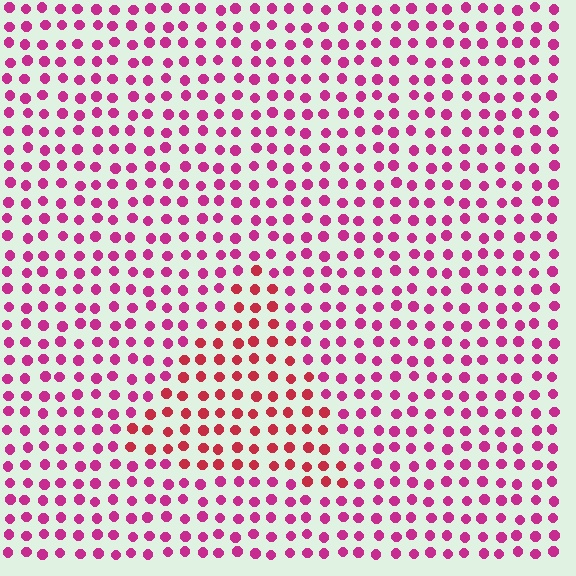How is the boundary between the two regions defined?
The boundary is defined purely by a slight shift in hue (about 29 degrees). Spacing, size, and orientation are identical on both sides.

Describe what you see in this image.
The image is filled with small magenta elements in a uniform arrangement. A triangle-shaped region is visible where the elements are tinted to a slightly different hue, forming a subtle color boundary.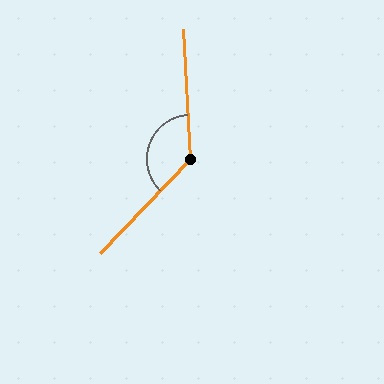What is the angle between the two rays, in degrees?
Approximately 133 degrees.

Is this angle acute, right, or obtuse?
It is obtuse.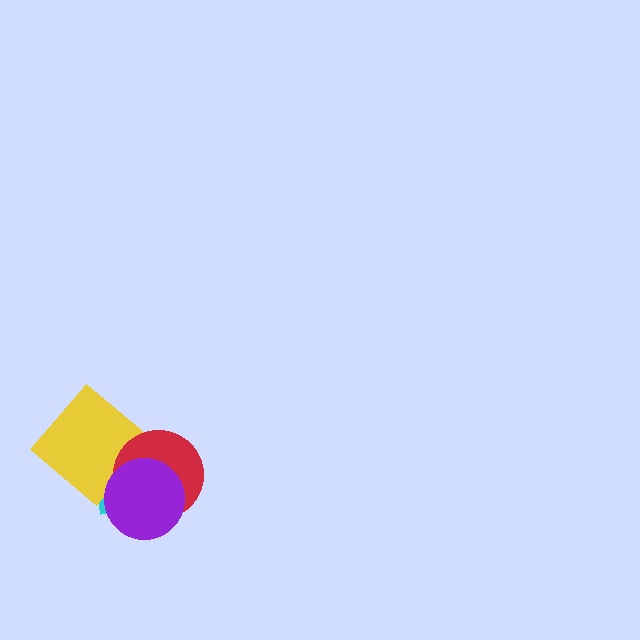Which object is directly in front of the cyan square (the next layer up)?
The yellow diamond is directly in front of the cyan square.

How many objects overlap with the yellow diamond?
2 objects overlap with the yellow diamond.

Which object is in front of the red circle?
The purple circle is in front of the red circle.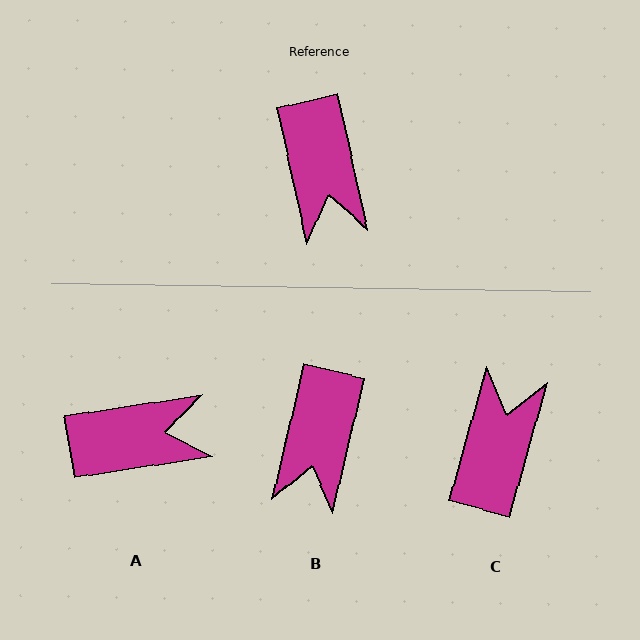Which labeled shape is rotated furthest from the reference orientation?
C, about 152 degrees away.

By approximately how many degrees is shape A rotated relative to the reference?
Approximately 86 degrees counter-clockwise.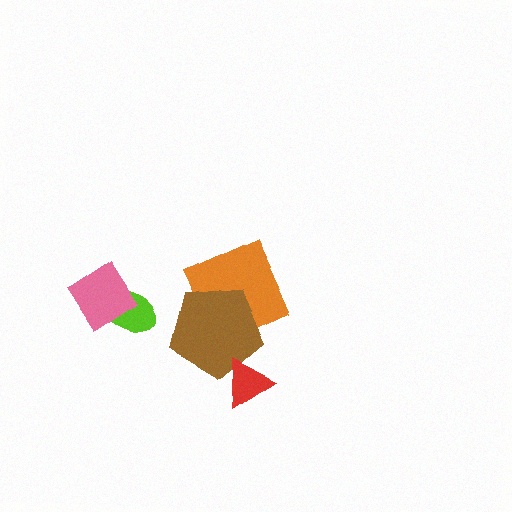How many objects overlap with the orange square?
1 object overlaps with the orange square.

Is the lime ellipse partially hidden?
Yes, it is partially covered by another shape.